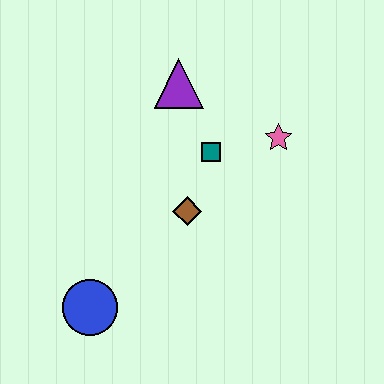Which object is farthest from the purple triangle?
The blue circle is farthest from the purple triangle.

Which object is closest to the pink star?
The teal square is closest to the pink star.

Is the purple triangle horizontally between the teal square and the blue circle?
Yes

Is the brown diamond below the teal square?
Yes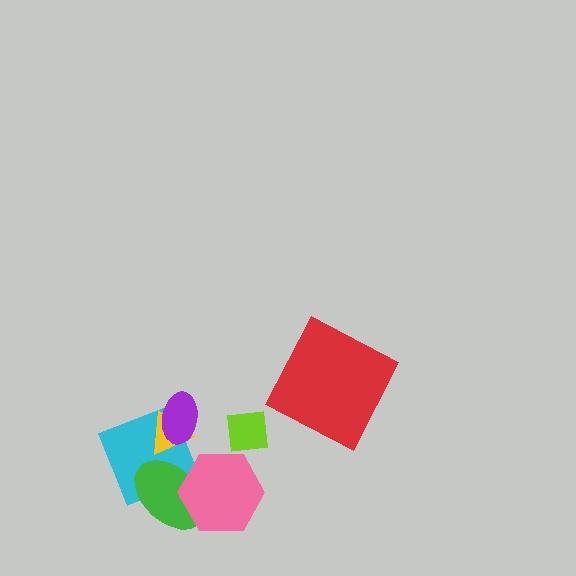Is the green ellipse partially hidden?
Yes, it is partially covered by another shape.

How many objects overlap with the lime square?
0 objects overlap with the lime square.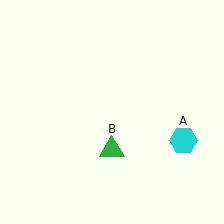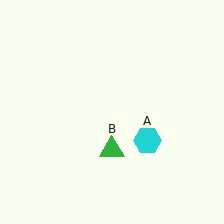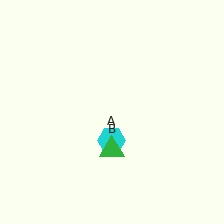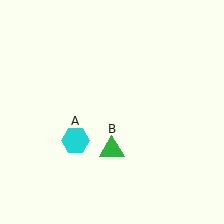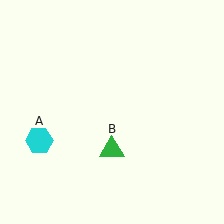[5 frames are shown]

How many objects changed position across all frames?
1 object changed position: cyan hexagon (object A).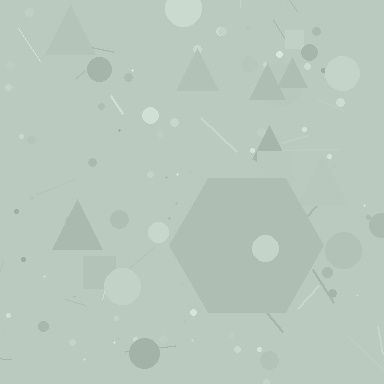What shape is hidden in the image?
A hexagon is hidden in the image.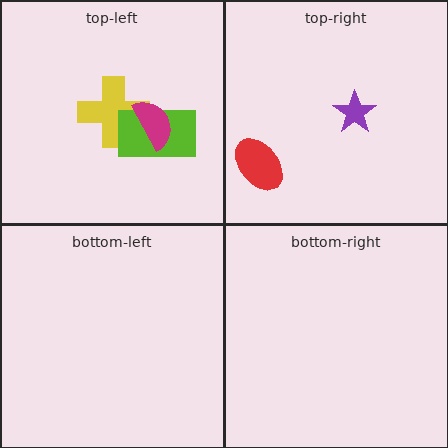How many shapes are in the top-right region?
2.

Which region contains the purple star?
The top-right region.